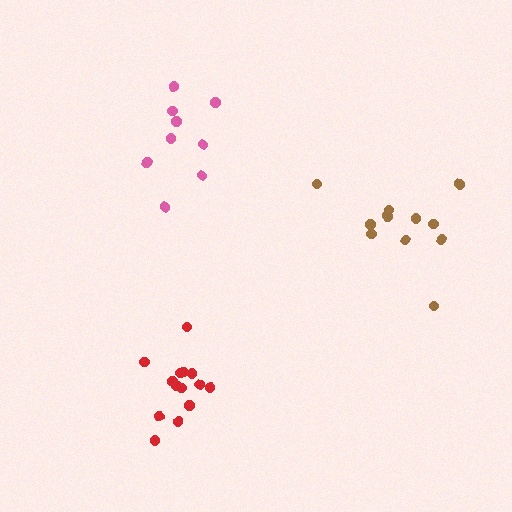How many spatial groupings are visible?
There are 3 spatial groupings.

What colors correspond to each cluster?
The clusters are colored: red, pink, brown.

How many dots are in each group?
Group 1: 14 dots, Group 2: 9 dots, Group 3: 11 dots (34 total).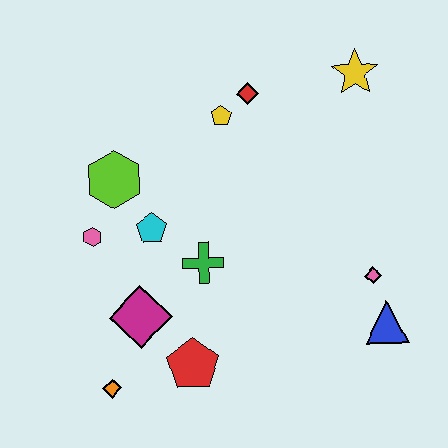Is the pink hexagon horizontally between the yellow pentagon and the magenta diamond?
No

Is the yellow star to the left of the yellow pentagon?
No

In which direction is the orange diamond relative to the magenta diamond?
The orange diamond is below the magenta diamond.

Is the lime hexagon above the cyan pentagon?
Yes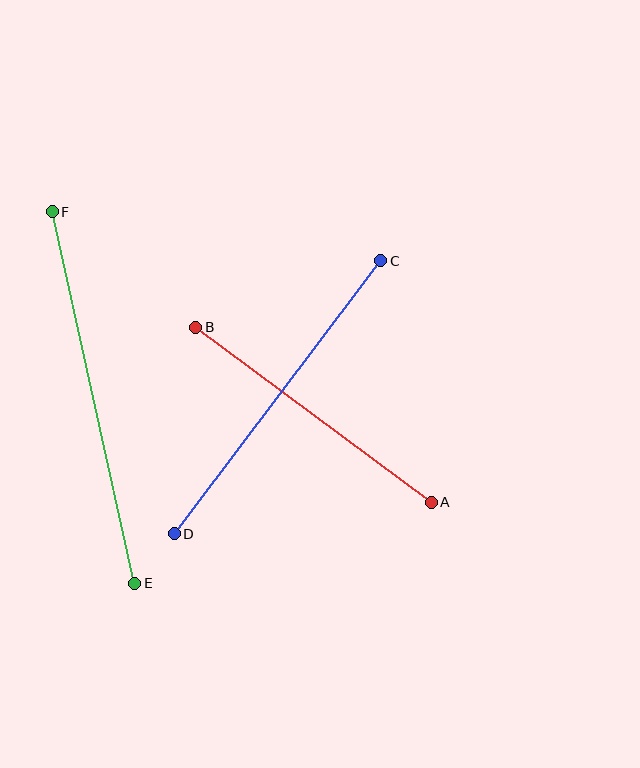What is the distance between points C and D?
The distance is approximately 342 pixels.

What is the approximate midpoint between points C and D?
The midpoint is at approximately (277, 397) pixels.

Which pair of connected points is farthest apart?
Points E and F are farthest apart.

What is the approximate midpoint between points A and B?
The midpoint is at approximately (313, 415) pixels.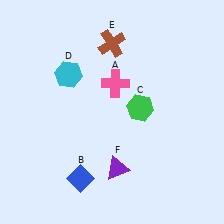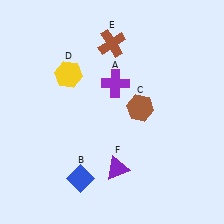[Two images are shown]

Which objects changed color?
A changed from pink to purple. C changed from green to brown. D changed from cyan to yellow.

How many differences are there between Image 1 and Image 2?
There are 3 differences between the two images.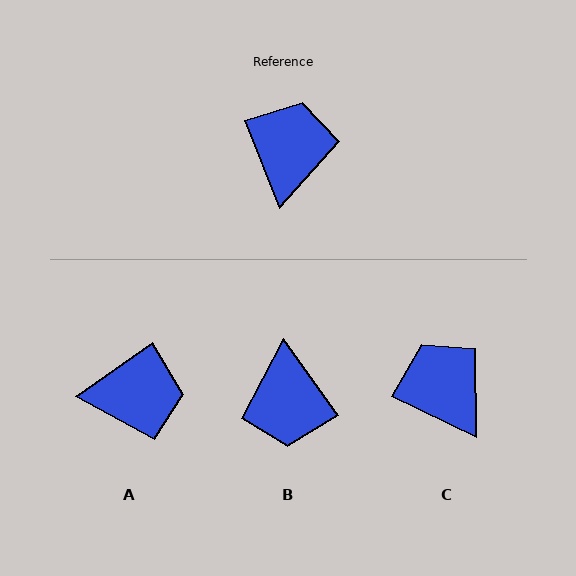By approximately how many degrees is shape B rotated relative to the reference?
Approximately 165 degrees clockwise.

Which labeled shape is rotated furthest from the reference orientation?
B, about 165 degrees away.